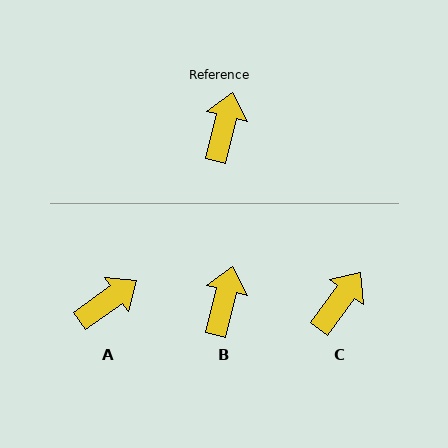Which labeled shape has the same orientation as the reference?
B.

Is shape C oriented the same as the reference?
No, it is off by about 22 degrees.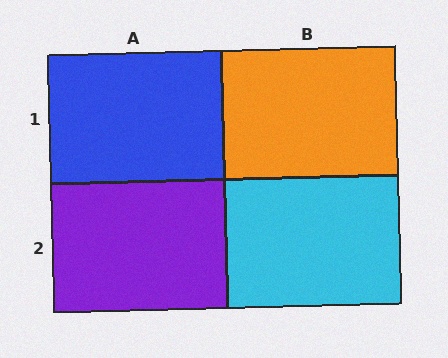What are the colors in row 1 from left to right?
Blue, orange.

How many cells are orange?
1 cell is orange.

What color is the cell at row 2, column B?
Cyan.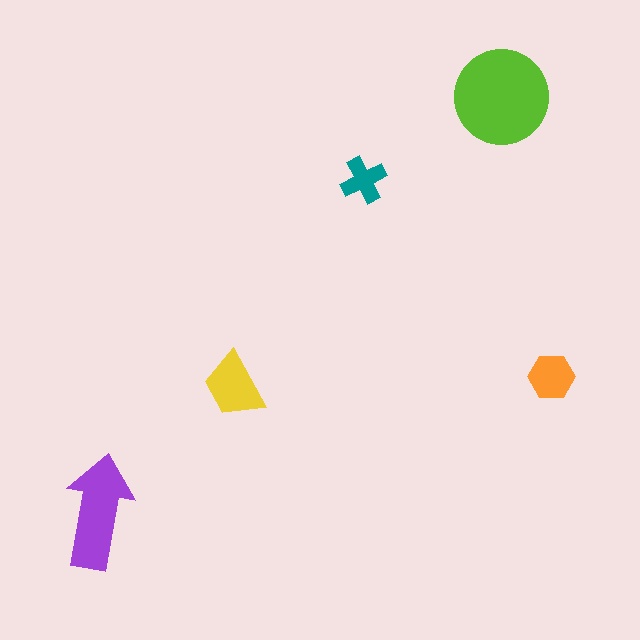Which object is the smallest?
The teal cross.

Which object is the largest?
The lime circle.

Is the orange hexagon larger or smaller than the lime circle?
Smaller.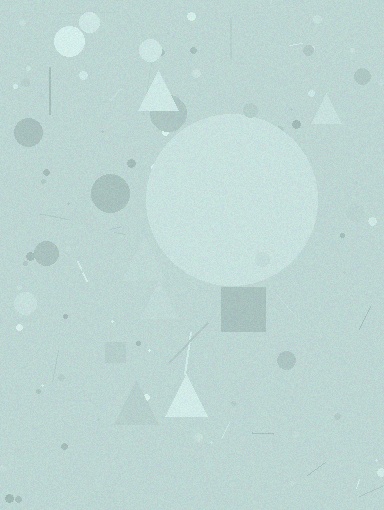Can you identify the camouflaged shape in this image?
The camouflaged shape is a circle.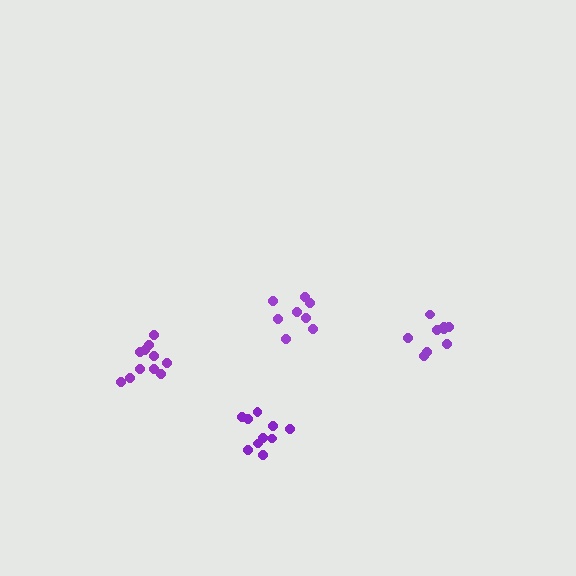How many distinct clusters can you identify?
There are 4 distinct clusters.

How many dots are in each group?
Group 1: 8 dots, Group 2: 11 dots, Group 3: 9 dots, Group 4: 10 dots (38 total).